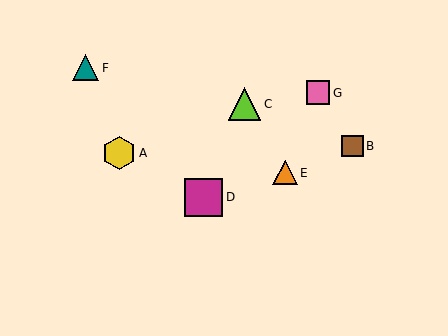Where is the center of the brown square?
The center of the brown square is at (353, 146).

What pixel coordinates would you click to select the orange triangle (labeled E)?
Click at (285, 173) to select the orange triangle E.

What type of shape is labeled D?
Shape D is a magenta square.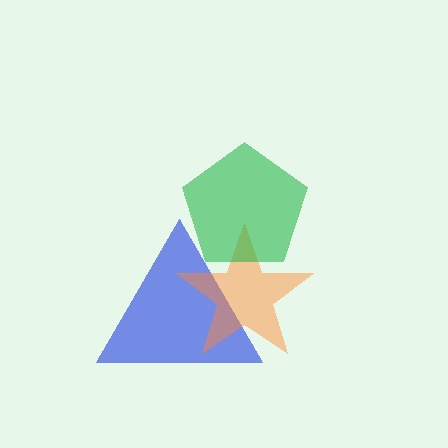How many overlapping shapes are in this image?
There are 3 overlapping shapes in the image.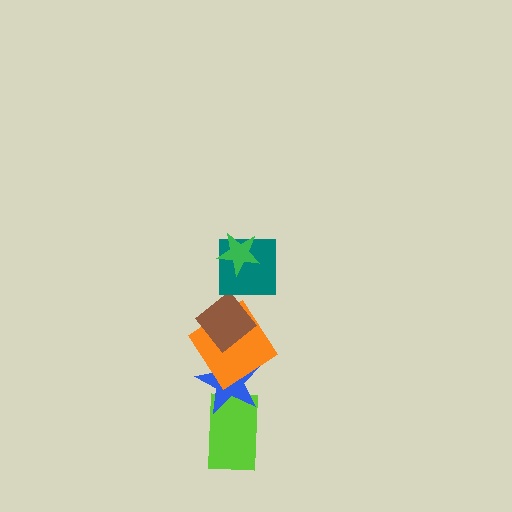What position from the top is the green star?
The green star is 1st from the top.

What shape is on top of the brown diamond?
The teal square is on top of the brown diamond.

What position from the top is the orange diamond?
The orange diamond is 4th from the top.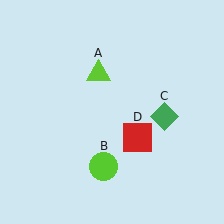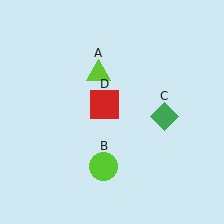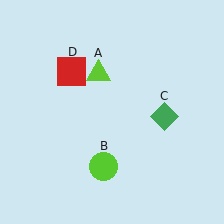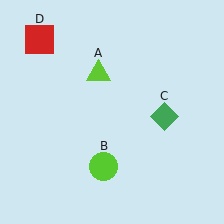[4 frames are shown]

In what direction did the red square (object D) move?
The red square (object D) moved up and to the left.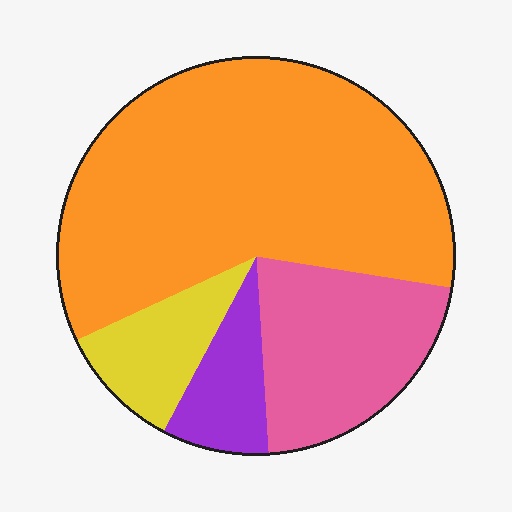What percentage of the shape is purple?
Purple takes up about one tenth (1/10) of the shape.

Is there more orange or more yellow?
Orange.